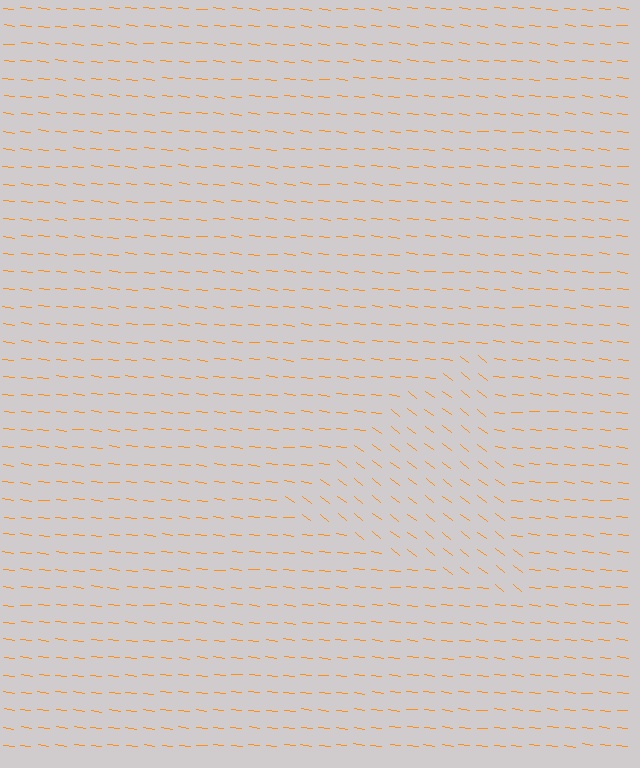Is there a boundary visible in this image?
Yes, there is a texture boundary formed by a change in line orientation.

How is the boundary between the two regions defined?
The boundary is defined purely by a change in line orientation (approximately 31 degrees difference). All lines are the same color and thickness.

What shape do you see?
I see a triangle.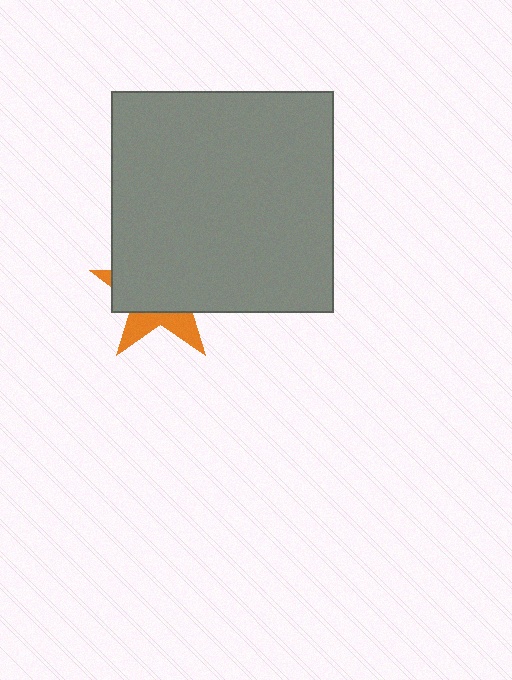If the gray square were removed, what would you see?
You would see the complete orange star.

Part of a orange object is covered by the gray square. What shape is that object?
It is a star.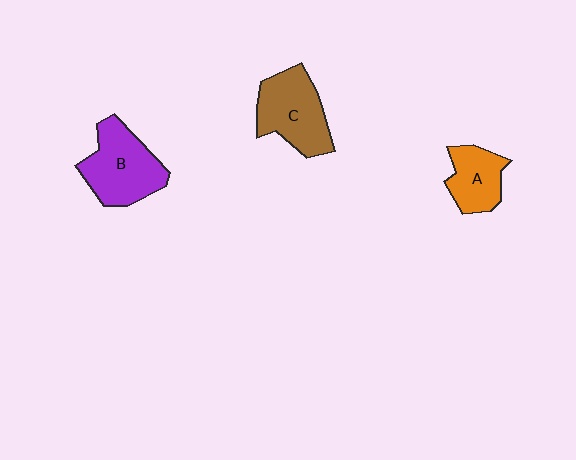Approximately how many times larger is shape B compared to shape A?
Approximately 1.6 times.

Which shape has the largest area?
Shape B (purple).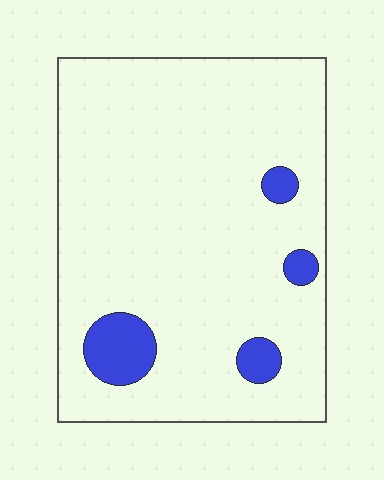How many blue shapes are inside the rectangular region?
4.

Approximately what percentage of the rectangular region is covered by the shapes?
Approximately 10%.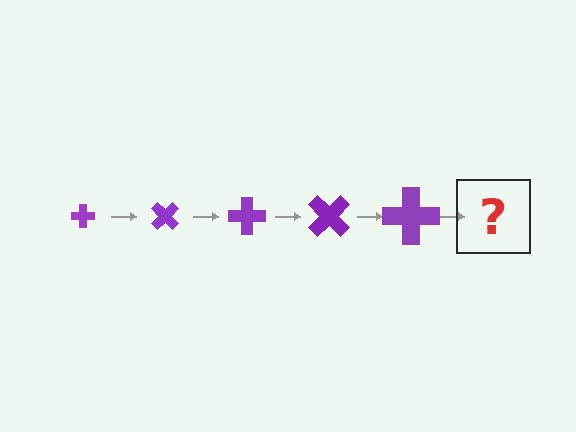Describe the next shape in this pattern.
It should be a cross, larger than the previous one and rotated 225 degrees from the start.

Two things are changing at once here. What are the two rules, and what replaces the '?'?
The two rules are that the cross grows larger each step and it rotates 45 degrees each step. The '?' should be a cross, larger than the previous one and rotated 225 degrees from the start.